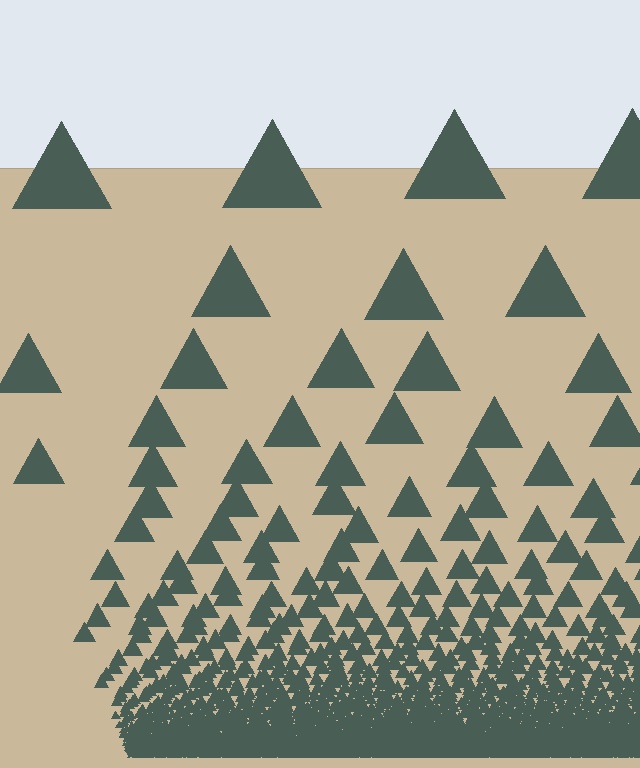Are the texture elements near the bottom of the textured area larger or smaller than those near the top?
Smaller. The gradient is inverted — elements near the bottom are smaller and denser.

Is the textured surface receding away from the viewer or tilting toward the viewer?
The surface appears to tilt toward the viewer. Texture elements get larger and sparser toward the top.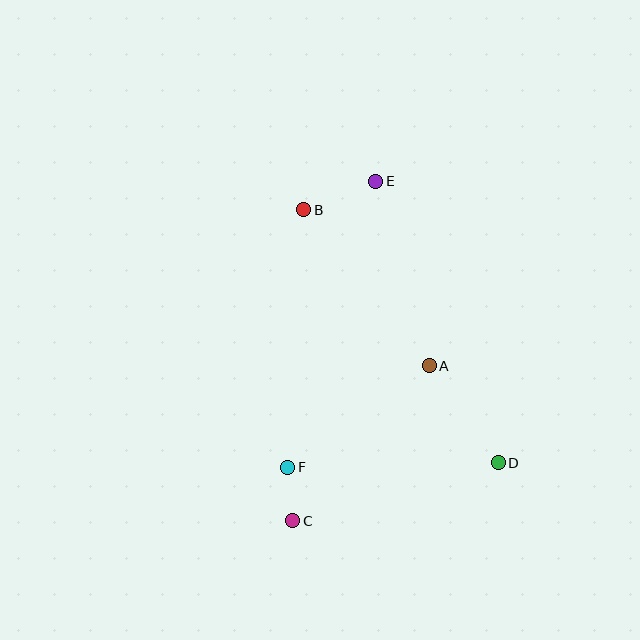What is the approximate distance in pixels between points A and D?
The distance between A and D is approximately 119 pixels.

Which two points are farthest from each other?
Points C and E are farthest from each other.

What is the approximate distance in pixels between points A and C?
The distance between A and C is approximately 207 pixels.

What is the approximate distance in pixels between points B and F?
The distance between B and F is approximately 258 pixels.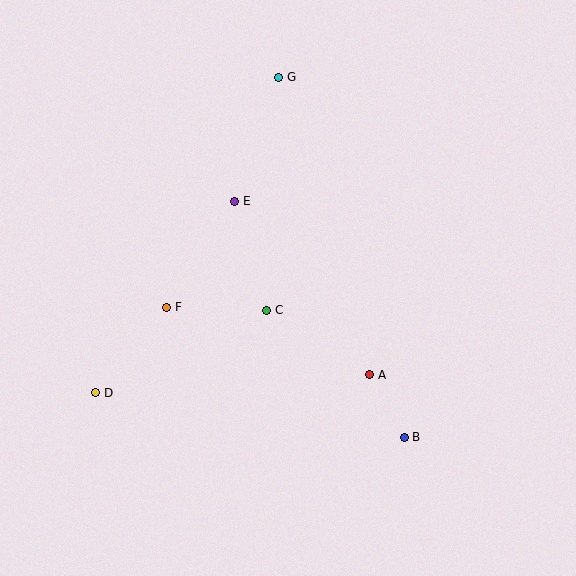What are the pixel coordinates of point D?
Point D is at (96, 393).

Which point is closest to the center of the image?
Point C at (267, 310) is closest to the center.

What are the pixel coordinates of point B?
Point B is at (404, 437).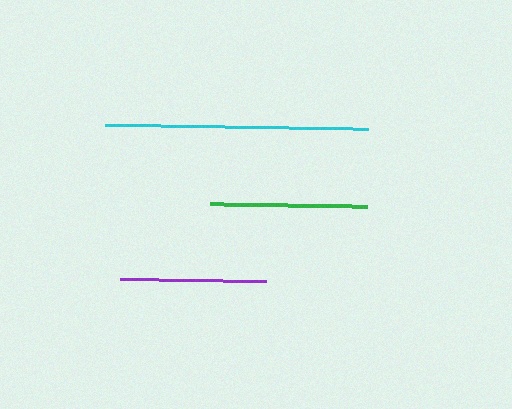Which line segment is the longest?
The cyan line is the longest at approximately 264 pixels.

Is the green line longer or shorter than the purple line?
The green line is longer than the purple line.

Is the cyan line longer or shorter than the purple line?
The cyan line is longer than the purple line.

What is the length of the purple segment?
The purple segment is approximately 146 pixels long.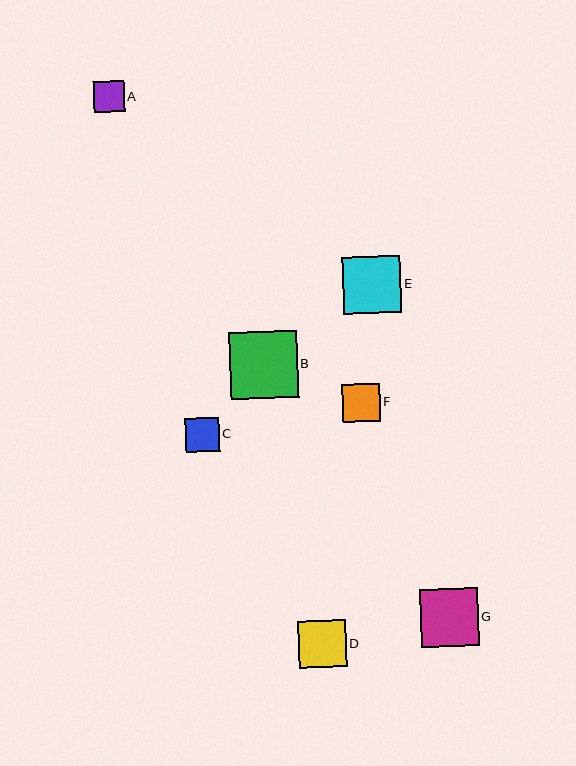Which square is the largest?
Square B is the largest with a size of approximately 68 pixels.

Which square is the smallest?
Square A is the smallest with a size of approximately 30 pixels.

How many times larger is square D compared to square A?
Square D is approximately 1.6 times the size of square A.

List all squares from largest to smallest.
From largest to smallest: B, G, E, D, F, C, A.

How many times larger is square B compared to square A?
Square B is approximately 2.2 times the size of square A.